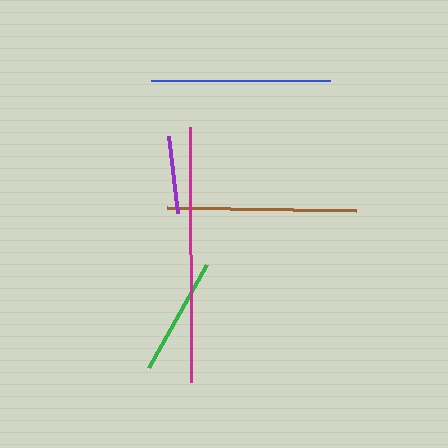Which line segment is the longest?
The magenta line is the longest at approximately 255 pixels.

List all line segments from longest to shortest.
From longest to shortest: magenta, brown, blue, green, purple.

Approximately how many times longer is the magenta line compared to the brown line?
The magenta line is approximately 1.4 times the length of the brown line.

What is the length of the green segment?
The green segment is approximately 118 pixels long.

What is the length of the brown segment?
The brown segment is approximately 189 pixels long.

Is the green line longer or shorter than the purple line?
The green line is longer than the purple line.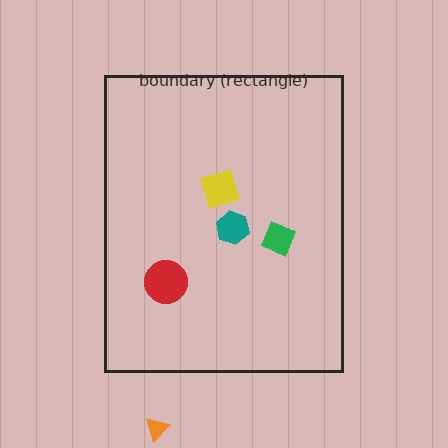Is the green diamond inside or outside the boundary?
Inside.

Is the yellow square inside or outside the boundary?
Inside.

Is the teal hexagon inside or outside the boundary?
Inside.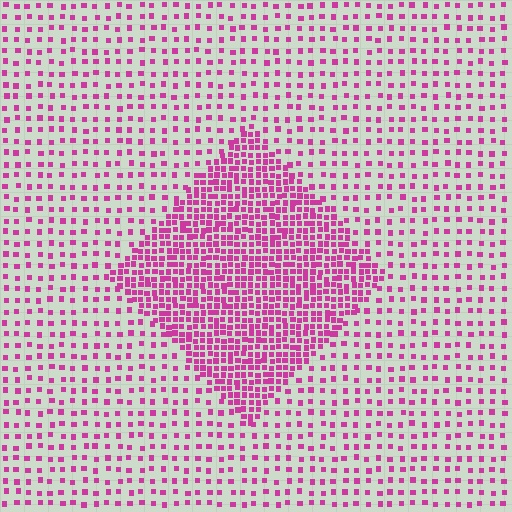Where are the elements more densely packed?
The elements are more densely packed inside the diamond boundary.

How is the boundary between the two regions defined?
The boundary is defined by a change in element density (approximately 2.7x ratio). All elements are the same color, size, and shape.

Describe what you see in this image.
The image contains small magenta elements arranged at two different densities. A diamond-shaped region is visible where the elements are more densely packed than the surrounding area.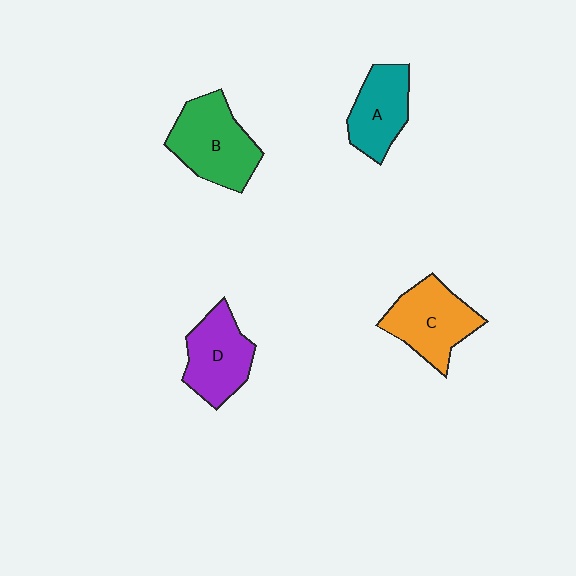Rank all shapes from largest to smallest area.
From largest to smallest: B (green), C (orange), D (purple), A (teal).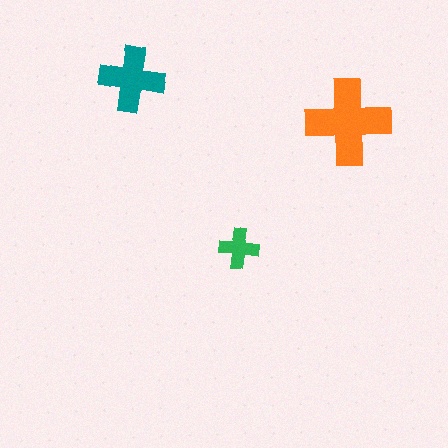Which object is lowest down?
The green cross is bottommost.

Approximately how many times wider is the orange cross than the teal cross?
About 1.5 times wider.